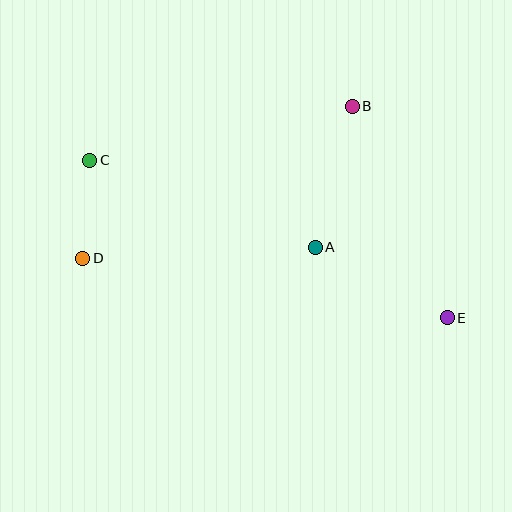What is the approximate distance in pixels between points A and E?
The distance between A and E is approximately 150 pixels.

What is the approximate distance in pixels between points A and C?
The distance between A and C is approximately 241 pixels.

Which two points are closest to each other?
Points C and D are closest to each other.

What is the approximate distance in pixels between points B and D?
The distance between B and D is approximately 309 pixels.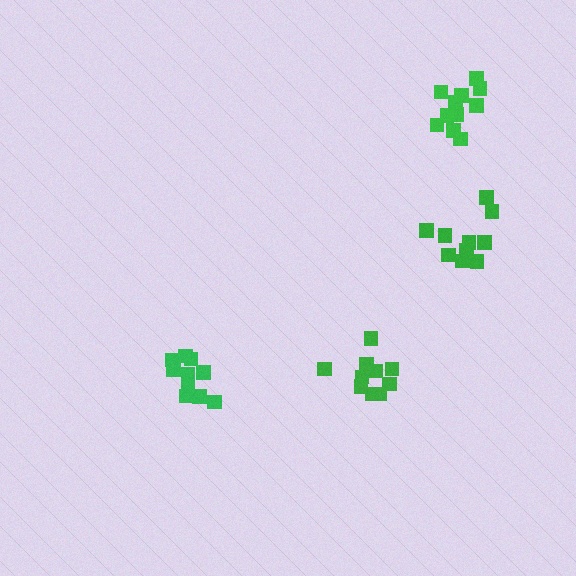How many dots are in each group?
Group 1: 10 dots, Group 2: 11 dots, Group 3: 10 dots, Group 4: 11 dots (42 total).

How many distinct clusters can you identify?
There are 4 distinct clusters.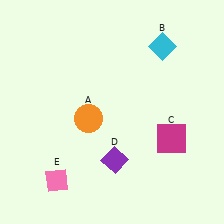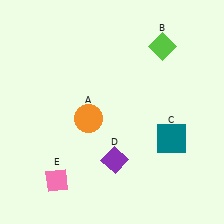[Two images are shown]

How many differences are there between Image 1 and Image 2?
There are 2 differences between the two images.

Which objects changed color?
B changed from cyan to lime. C changed from magenta to teal.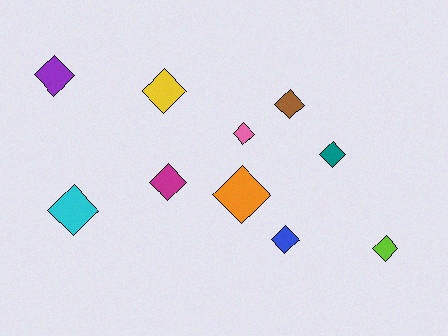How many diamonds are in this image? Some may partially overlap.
There are 10 diamonds.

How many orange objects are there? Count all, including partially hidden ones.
There is 1 orange object.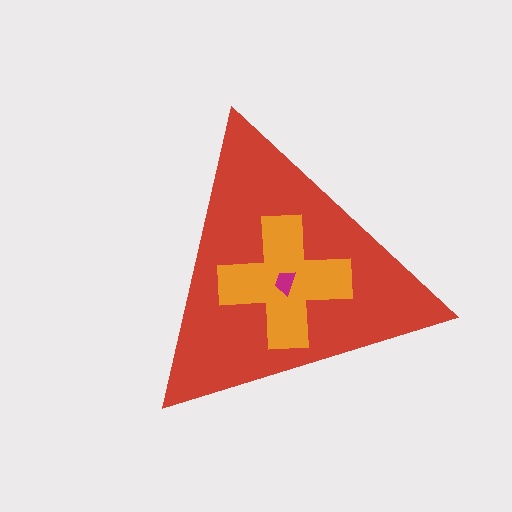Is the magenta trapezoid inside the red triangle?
Yes.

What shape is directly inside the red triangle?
The orange cross.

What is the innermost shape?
The magenta trapezoid.